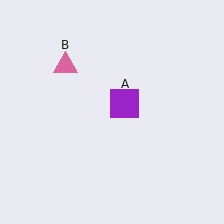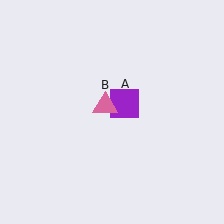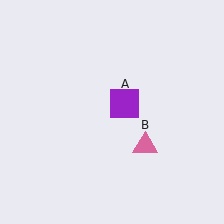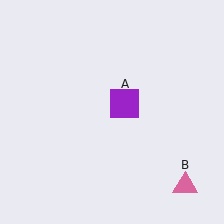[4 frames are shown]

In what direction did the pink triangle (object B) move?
The pink triangle (object B) moved down and to the right.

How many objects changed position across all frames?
1 object changed position: pink triangle (object B).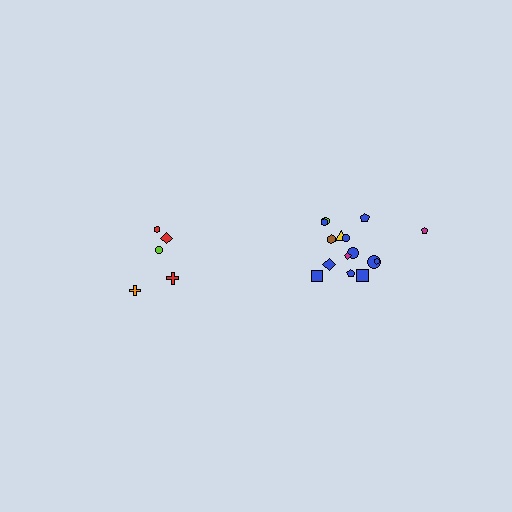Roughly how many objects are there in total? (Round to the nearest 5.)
Roughly 20 objects in total.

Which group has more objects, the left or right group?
The right group.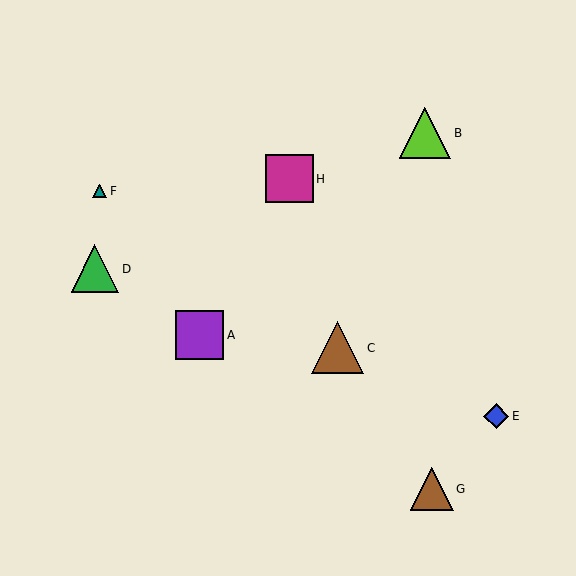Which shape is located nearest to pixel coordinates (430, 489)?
The brown triangle (labeled G) at (432, 489) is nearest to that location.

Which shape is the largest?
The brown triangle (labeled C) is the largest.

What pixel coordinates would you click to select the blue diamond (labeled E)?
Click at (496, 416) to select the blue diamond E.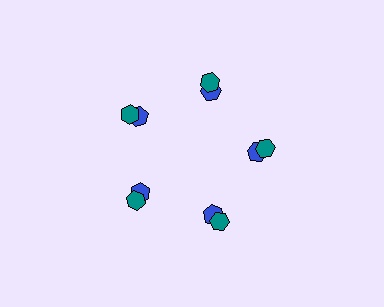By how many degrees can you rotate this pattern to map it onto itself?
The pattern maps onto itself every 72 degrees of rotation.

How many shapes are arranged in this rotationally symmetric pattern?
There are 10 shapes, arranged in 5 groups of 2.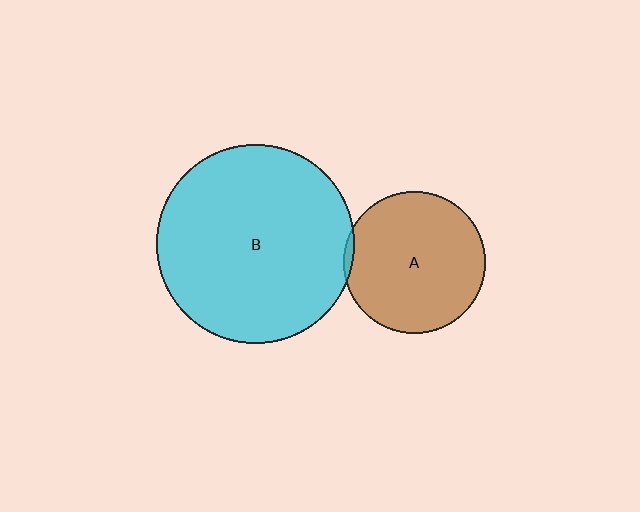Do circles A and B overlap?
Yes.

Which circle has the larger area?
Circle B (cyan).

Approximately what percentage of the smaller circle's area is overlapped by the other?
Approximately 5%.